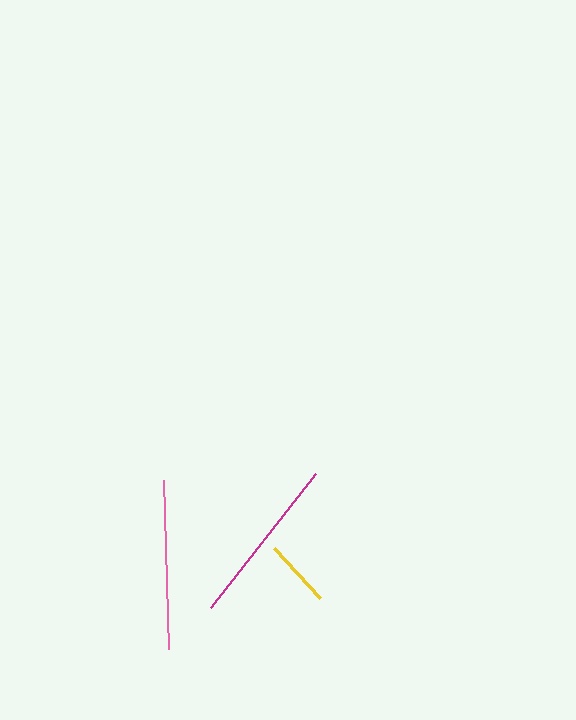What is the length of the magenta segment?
The magenta segment is approximately 170 pixels long.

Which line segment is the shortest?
The yellow line is the shortest at approximately 68 pixels.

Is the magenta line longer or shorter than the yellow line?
The magenta line is longer than the yellow line.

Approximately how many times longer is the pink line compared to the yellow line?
The pink line is approximately 2.5 times the length of the yellow line.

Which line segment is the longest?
The magenta line is the longest at approximately 170 pixels.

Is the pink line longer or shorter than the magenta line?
The magenta line is longer than the pink line.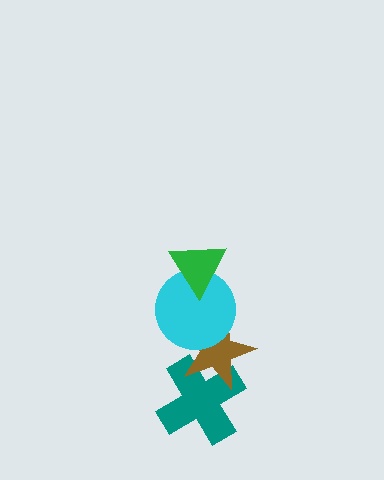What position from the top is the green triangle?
The green triangle is 1st from the top.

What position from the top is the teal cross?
The teal cross is 4th from the top.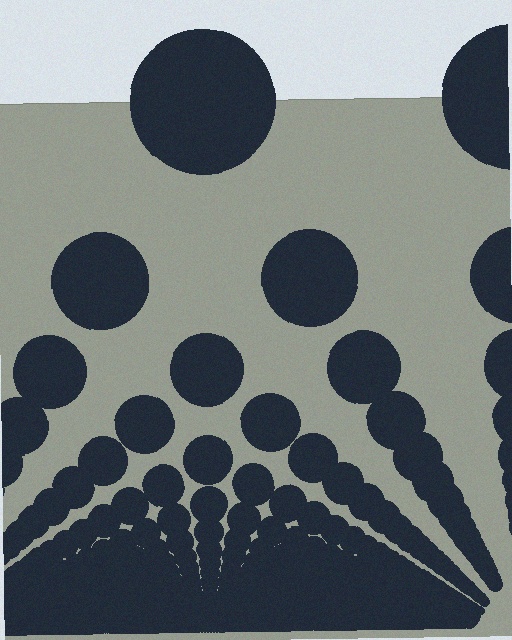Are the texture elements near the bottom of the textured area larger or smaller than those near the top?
Smaller. The gradient is inverted — elements near the bottom are smaller and denser.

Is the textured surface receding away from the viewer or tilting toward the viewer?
The surface appears to tilt toward the viewer. Texture elements get larger and sparser toward the top.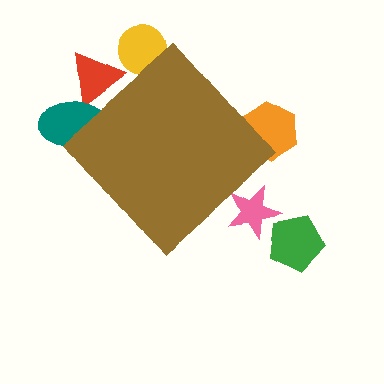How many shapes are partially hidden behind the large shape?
5 shapes are partially hidden.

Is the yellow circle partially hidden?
Yes, the yellow circle is partially hidden behind the brown diamond.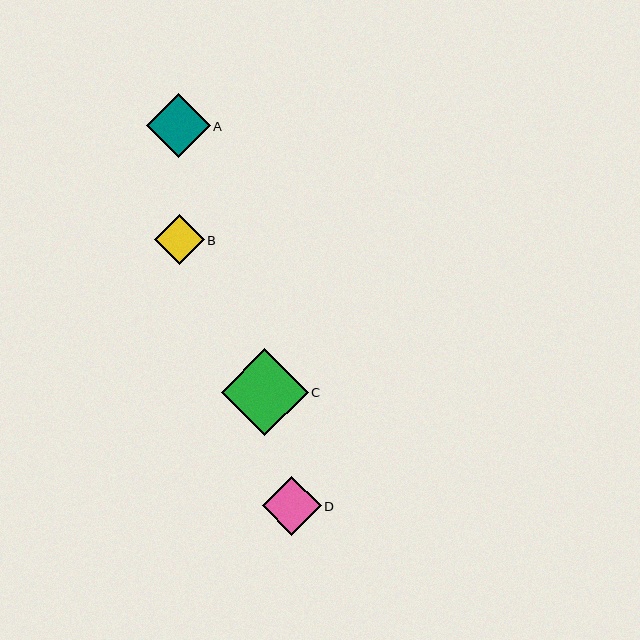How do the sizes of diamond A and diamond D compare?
Diamond A and diamond D are approximately the same size.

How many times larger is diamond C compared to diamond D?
Diamond C is approximately 1.5 times the size of diamond D.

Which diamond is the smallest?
Diamond B is the smallest with a size of approximately 50 pixels.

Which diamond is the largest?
Diamond C is the largest with a size of approximately 87 pixels.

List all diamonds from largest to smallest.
From largest to smallest: C, A, D, B.